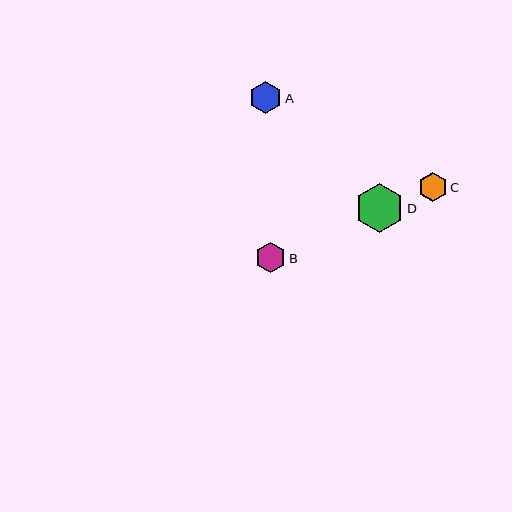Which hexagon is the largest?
Hexagon D is the largest with a size of approximately 49 pixels.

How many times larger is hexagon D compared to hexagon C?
Hexagon D is approximately 1.7 times the size of hexagon C.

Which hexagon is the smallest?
Hexagon C is the smallest with a size of approximately 29 pixels.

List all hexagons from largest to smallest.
From largest to smallest: D, A, B, C.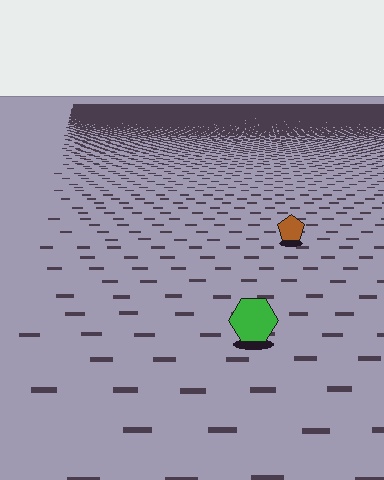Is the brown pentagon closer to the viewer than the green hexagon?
No. The green hexagon is closer — you can tell from the texture gradient: the ground texture is coarser near it.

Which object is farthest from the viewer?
The brown pentagon is farthest from the viewer. It appears smaller and the ground texture around it is denser.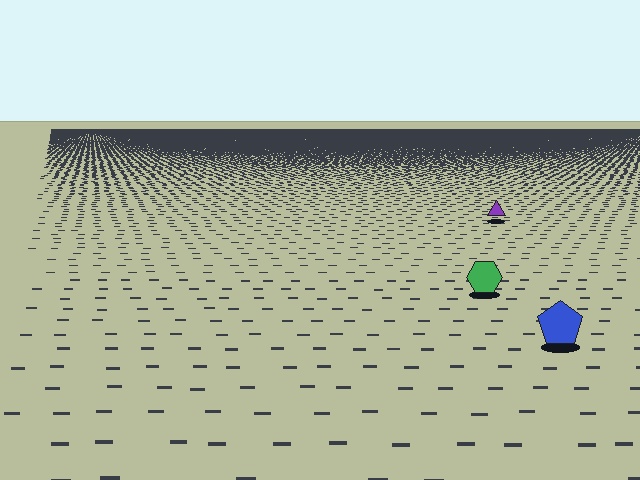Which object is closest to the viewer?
The blue pentagon is closest. The texture marks near it are larger and more spread out.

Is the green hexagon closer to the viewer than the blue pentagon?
No. The blue pentagon is closer — you can tell from the texture gradient: the ground texture is coarser near it.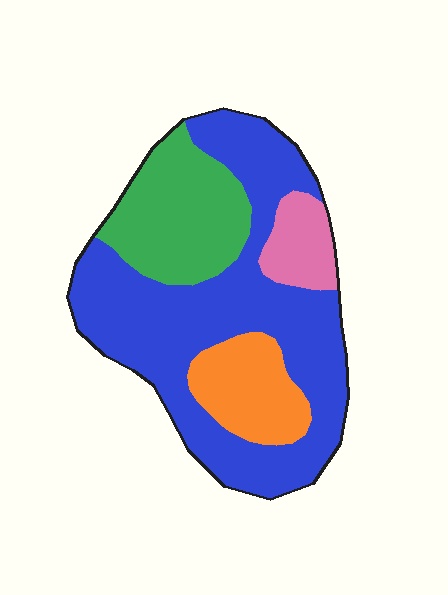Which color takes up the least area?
Pink, at roughly 10%.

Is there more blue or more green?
Blue.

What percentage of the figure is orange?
Orange takes up less than a sixth of the figure.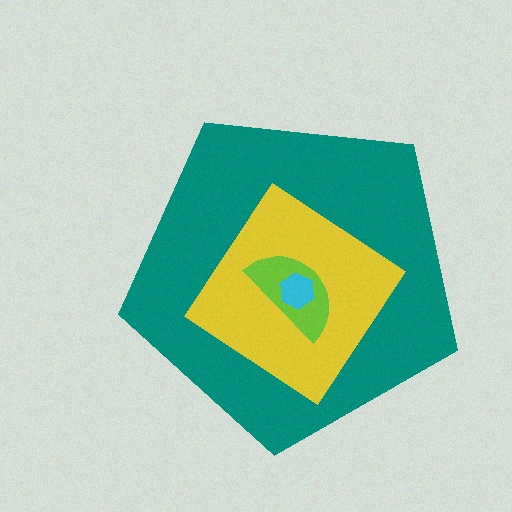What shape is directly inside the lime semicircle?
The cyan hexagon.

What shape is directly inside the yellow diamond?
The lime semicircle.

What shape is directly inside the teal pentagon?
The yellow diamond.